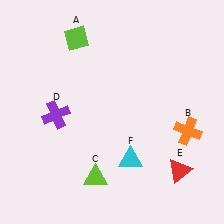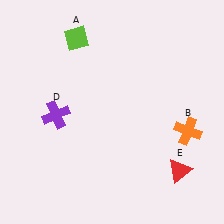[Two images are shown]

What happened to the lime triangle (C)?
The lime triangle (C) was removed in Image 2. It was in the bottom-left area of Image 1.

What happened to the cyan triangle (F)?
The cyan triangle (F) was removed in Image 2. It was in the bottom-right area of Image 1.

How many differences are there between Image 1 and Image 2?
There are 2 differences between the two images.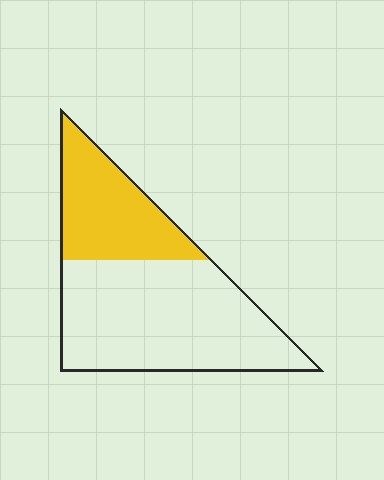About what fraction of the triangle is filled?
About one third (1/3).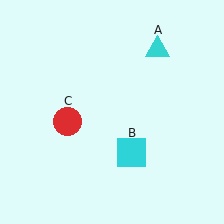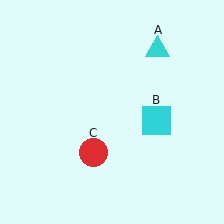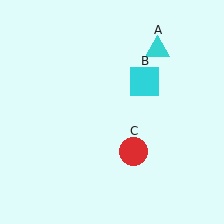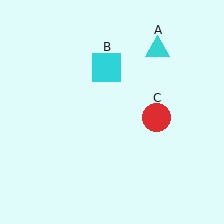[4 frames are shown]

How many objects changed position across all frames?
2 objects changed position: cyan square (object B), red circle (object C).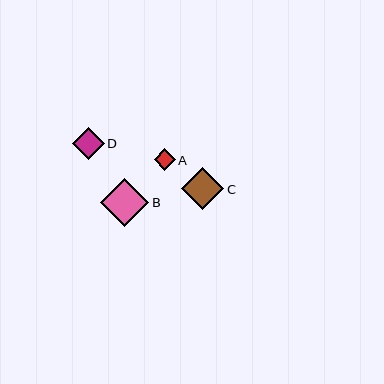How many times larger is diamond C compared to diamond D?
Diamond C is approximately 1.3 times the size of diamond D.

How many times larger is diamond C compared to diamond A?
Diamond C is approximately 2.0 times the size of diamond A.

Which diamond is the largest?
Diamond B is the largest with a size of approximately 48 pixels.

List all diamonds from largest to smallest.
From largest to smallest: B, C, D, A.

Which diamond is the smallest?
Diamond A is the smallest with a size of approximately 21 pixels.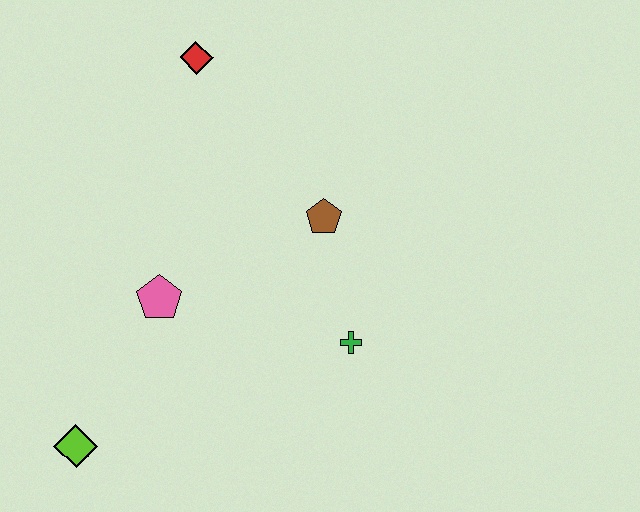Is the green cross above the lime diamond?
Yes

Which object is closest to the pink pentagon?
The lime diamond is closest to the pink pentagon.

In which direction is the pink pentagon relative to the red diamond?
The pink pentagon is below the red diamond.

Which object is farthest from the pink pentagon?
The red diamond is farthest from the pink pentagon.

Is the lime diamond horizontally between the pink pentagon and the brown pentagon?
No